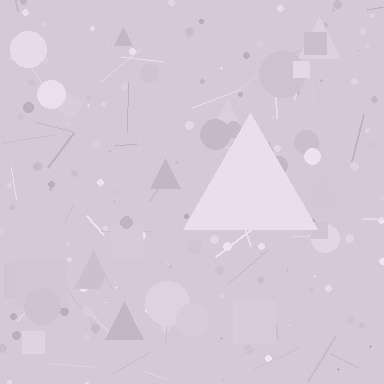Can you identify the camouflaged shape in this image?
The camouflaged shape is a triangle.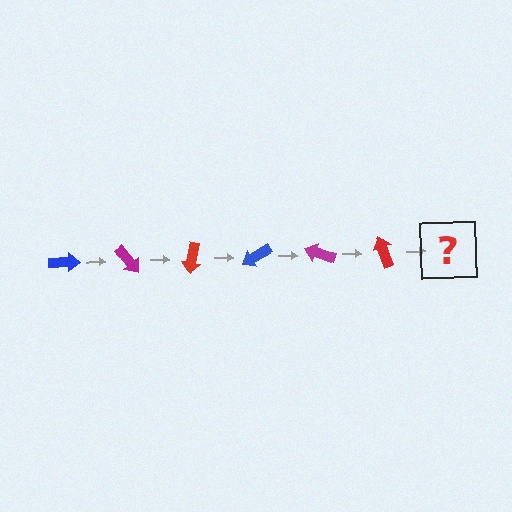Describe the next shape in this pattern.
It should be a blue arrow, rotated 300 degrees from the start.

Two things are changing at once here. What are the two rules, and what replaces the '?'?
The two rules are that it rotates 50 degrees each step and the color cycles through blue, magenta, and red. The '?' should be a blue arrow, rotated 300 degrees from the start.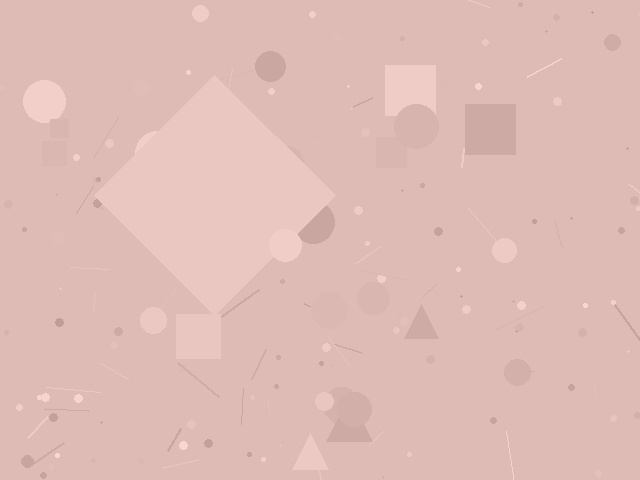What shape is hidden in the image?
A diamond is hidden in the image.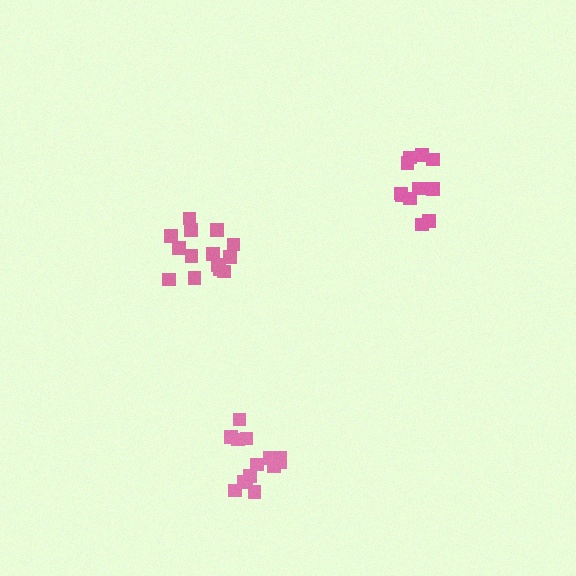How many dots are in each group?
Group 1: 14 dots, Group 2: 11 dots, Group 3: 14 dots (39 total).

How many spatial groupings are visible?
There are 3 spatial groupings.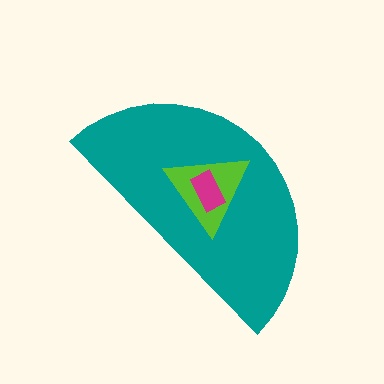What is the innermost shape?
The magenta rectangle.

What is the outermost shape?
The teal semicircle.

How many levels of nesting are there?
3.